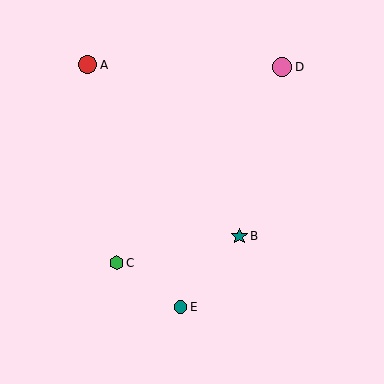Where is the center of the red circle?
The center of the red circle is at (88, 65).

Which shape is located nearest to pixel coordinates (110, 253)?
The green hexagon (labeled C) at (116, 263) is nearest to that location.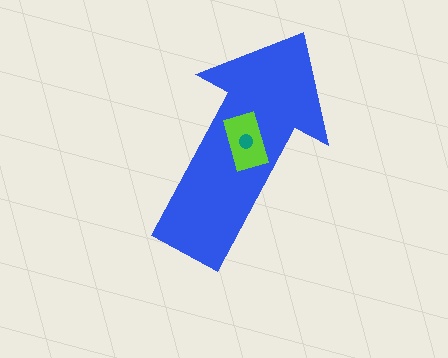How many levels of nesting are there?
3.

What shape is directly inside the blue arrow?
The lime rectangle.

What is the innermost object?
The teal circle.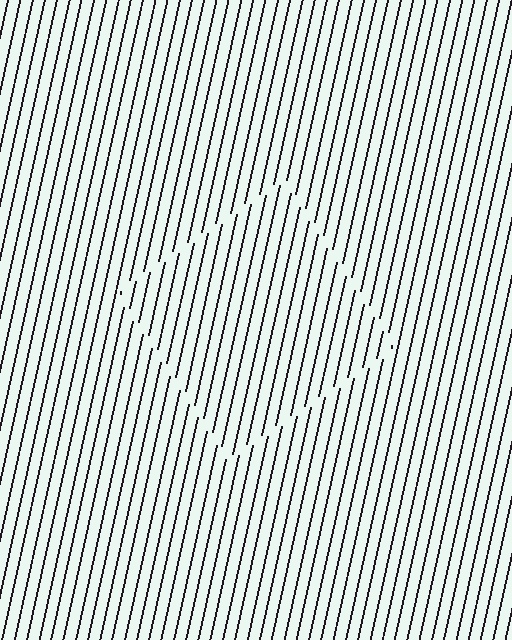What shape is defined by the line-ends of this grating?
An illusory square. The interior of the shape contains the same grating, shifted by half a period — the contour is defined by the phase discontinuity where line-ends from the inner and outer gratings abut.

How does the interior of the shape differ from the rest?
The interior of the shape contains the same grating, shifted by half a period — the contour is defined by the phase discontinuity where line-ends from the inner and outer gratings abut.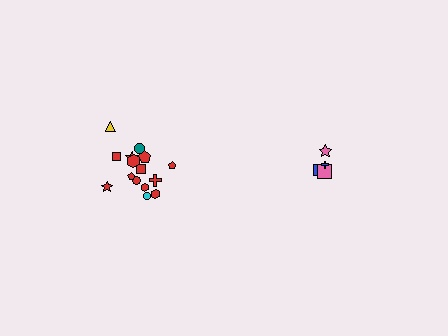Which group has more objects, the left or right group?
The left group.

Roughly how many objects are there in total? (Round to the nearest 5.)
Roughly 20 objects in total.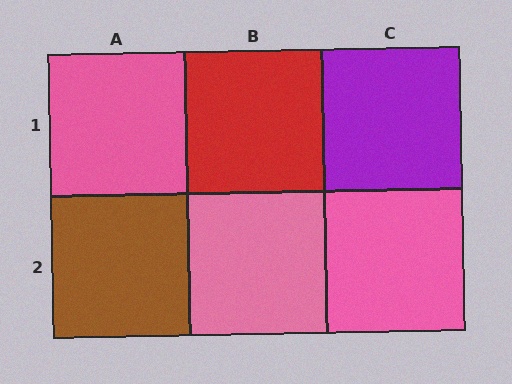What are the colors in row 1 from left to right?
Pink, red, purple.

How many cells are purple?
1 cell is purple.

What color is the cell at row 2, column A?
Brown.